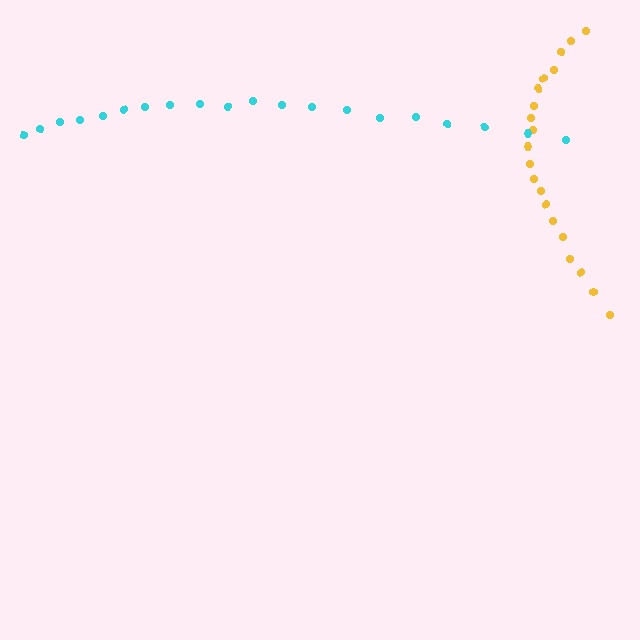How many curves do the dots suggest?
There are 2 distinct paths.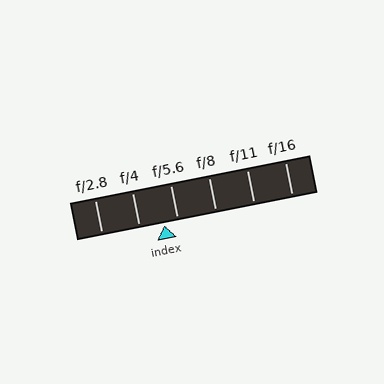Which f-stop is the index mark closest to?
The index mark is closest to f/5.6.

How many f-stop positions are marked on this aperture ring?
There are 6 f-stop positions marked.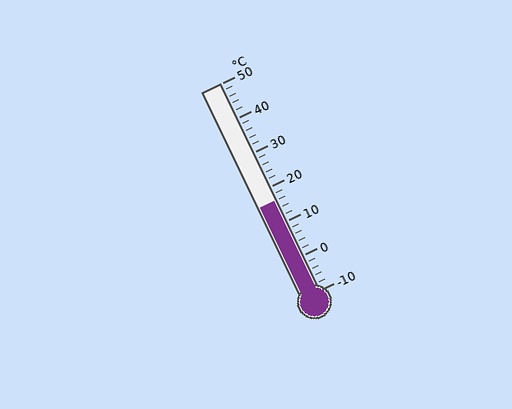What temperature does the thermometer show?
The thermometer shows approximately 16°C.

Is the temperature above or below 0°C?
The temperature is above 0°C.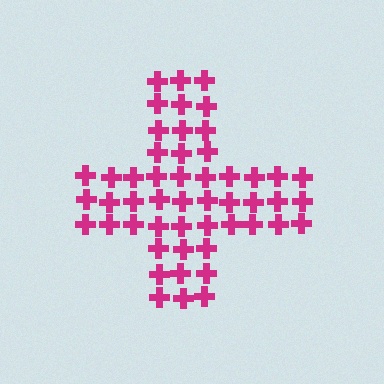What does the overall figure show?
The overall figure shows a cross.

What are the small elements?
The small elements are crosses.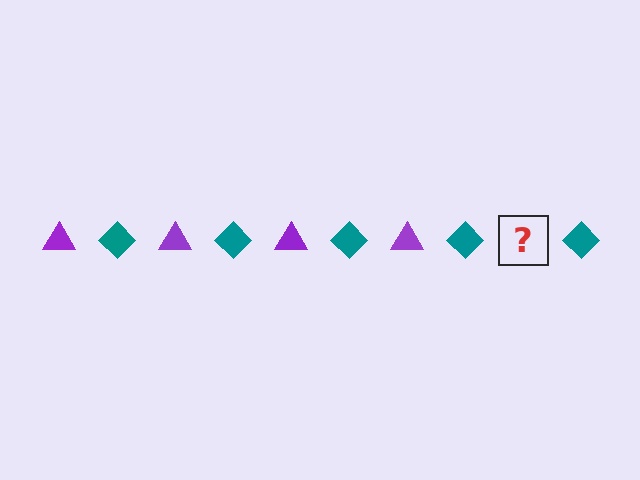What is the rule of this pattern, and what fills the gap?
The rule is that the pattern alternates between purple triangle and teal diamond. The gap should be filled with a purple triangle.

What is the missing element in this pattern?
The missing element is a purple triangle.